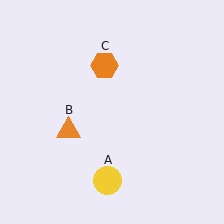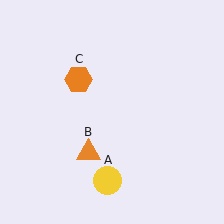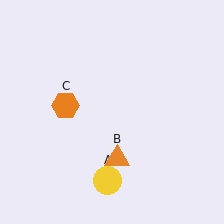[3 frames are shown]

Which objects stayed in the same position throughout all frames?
Yellow circle (object A) remained stationary.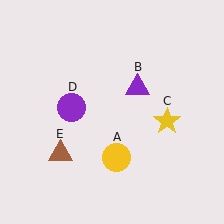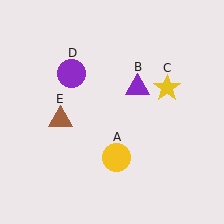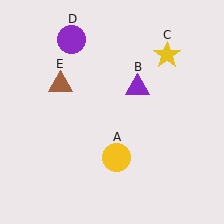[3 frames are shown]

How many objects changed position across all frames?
3 objects changed position: yellow star (object C), purple circle (object D), brown triangle (object E).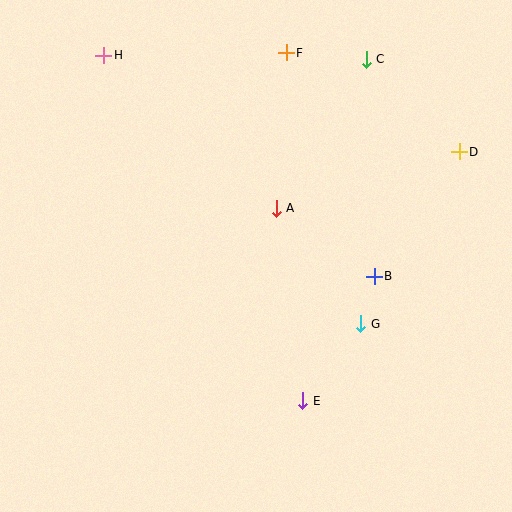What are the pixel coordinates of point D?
Point D is at (459, 152).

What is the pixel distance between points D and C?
The distance between D and C is 131 pixels.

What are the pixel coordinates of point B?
Point B is at (374, 276).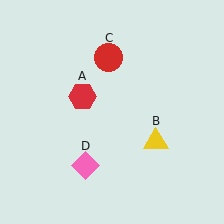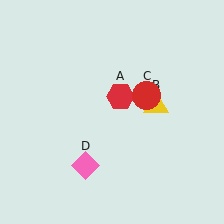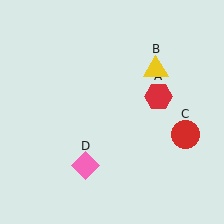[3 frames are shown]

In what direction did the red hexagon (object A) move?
The red hexagon (object A) moved right.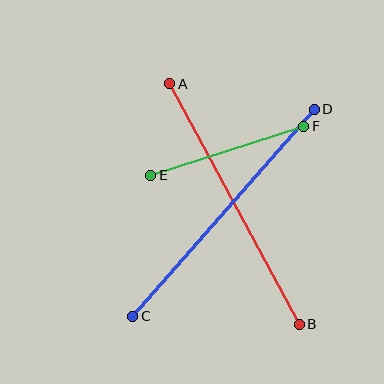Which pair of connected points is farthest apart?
Points C and D are farthest apart.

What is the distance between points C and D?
The distance is approximately 276 pixels.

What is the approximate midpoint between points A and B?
The midpoint is at approximately (234, 204) pixels.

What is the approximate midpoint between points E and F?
The midpoint is at approximately (227, 151) pixels.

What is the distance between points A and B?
The distance is approximately 273 pixels.